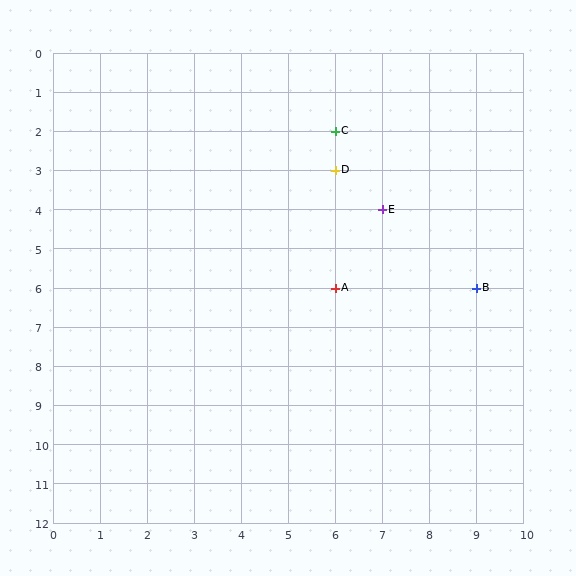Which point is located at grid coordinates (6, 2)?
Point C is at (6, 2).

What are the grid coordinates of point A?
Point A is at grid coordinates (6, 6).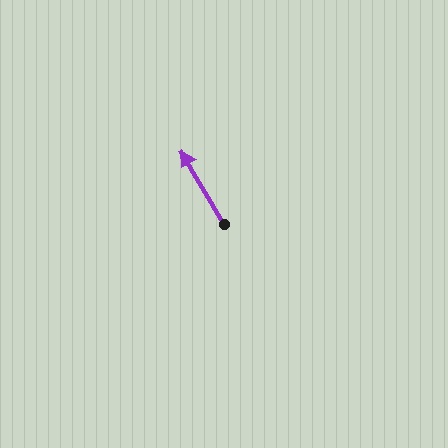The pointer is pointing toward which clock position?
Roughly 11 o'clock.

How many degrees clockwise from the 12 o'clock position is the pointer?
Approximately 330 degrees.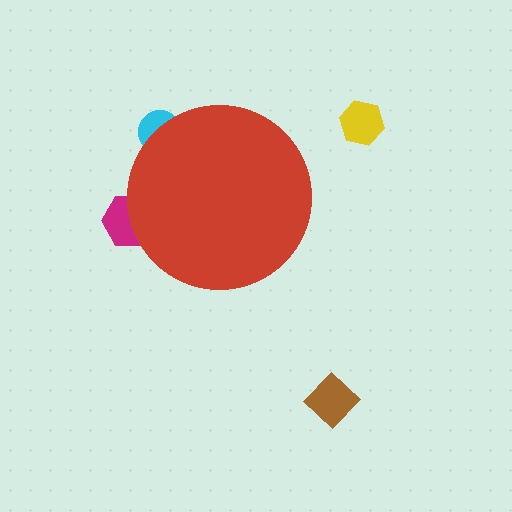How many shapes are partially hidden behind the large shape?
2 shapes are partially hidden.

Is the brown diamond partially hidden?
No, the brown diamond is fully visible.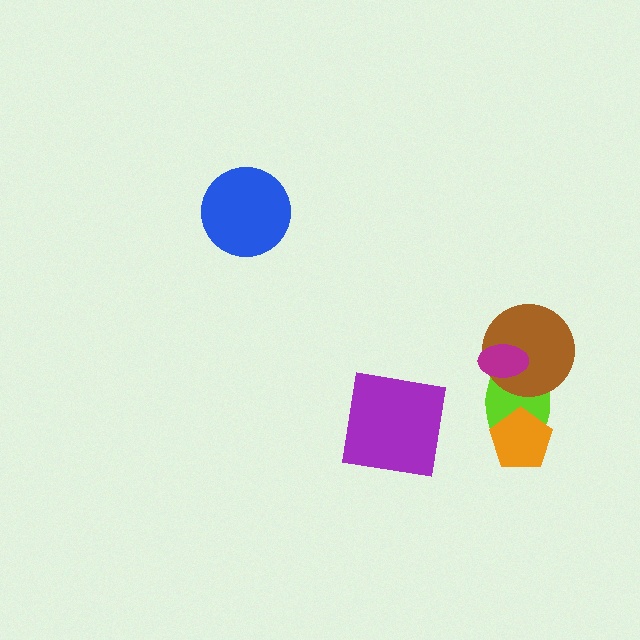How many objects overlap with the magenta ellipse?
2 objects overlap with the magenta ellipse.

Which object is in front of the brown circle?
The magenta ellipse is in front of the brown circle.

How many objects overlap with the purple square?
0 objects overlap with the purple square.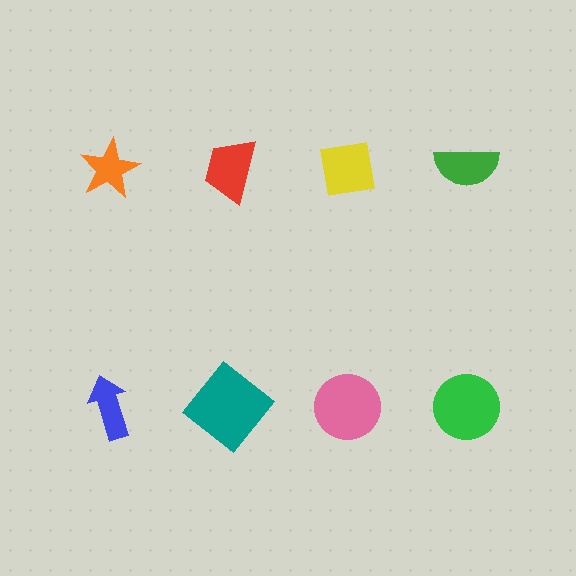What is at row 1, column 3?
A yellow square.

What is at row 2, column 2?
A teal diamond.